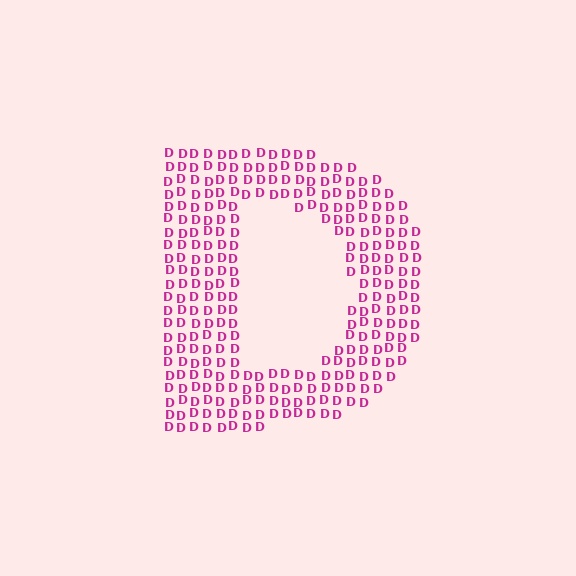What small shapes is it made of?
It is made of small letter D's.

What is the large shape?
The large shape is the letter D.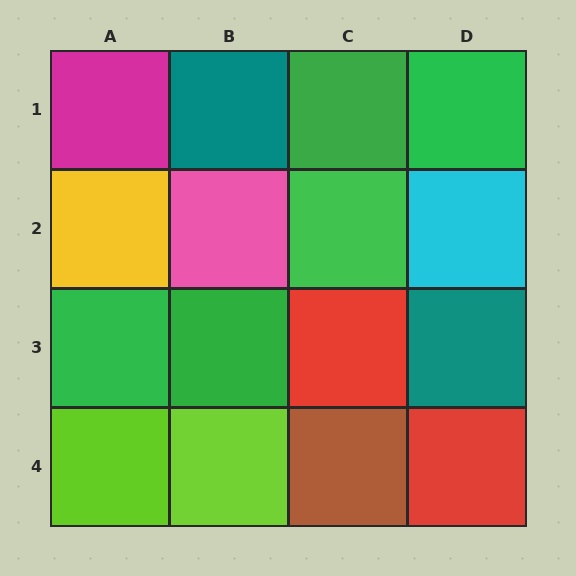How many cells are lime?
2 cells are lime.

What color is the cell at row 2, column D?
Cyan.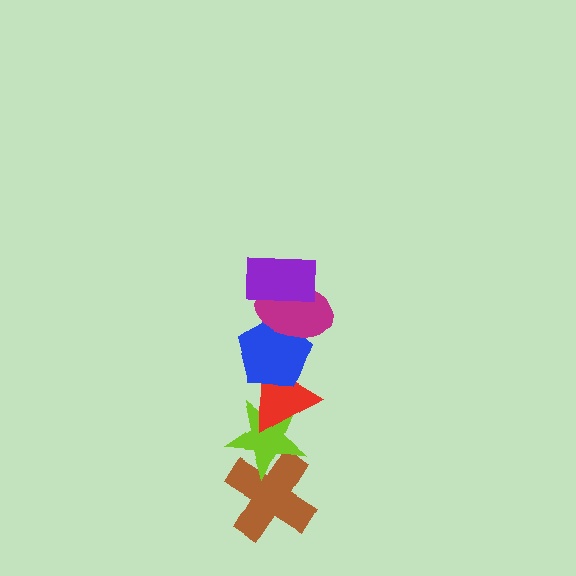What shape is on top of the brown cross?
The lime star is on top of the brown cross.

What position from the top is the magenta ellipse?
The magenta ellipse is 2nd from the top.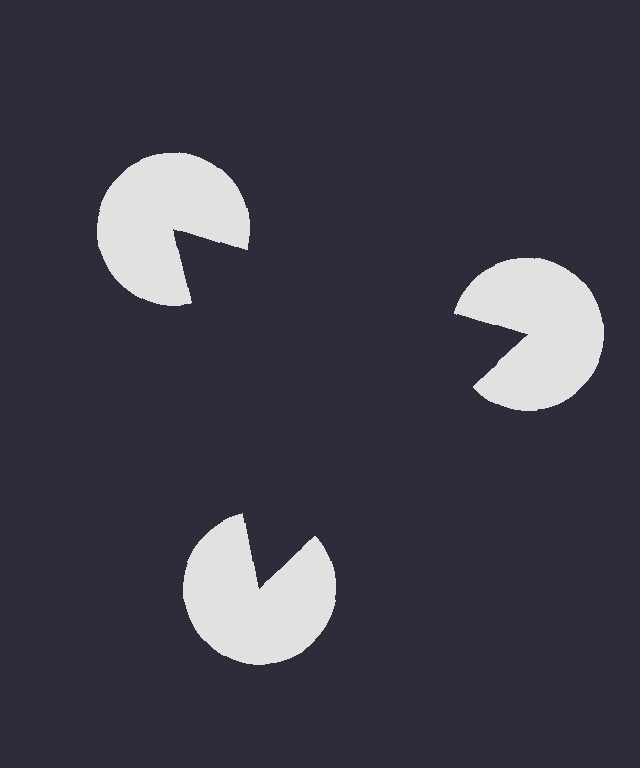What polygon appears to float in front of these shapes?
An illusory triangle — its edges are inferred from the aligned wedge cuts in the pac-man discs, not physically drawn.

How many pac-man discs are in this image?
There are 3 — one at each vertex of the illusory triangle.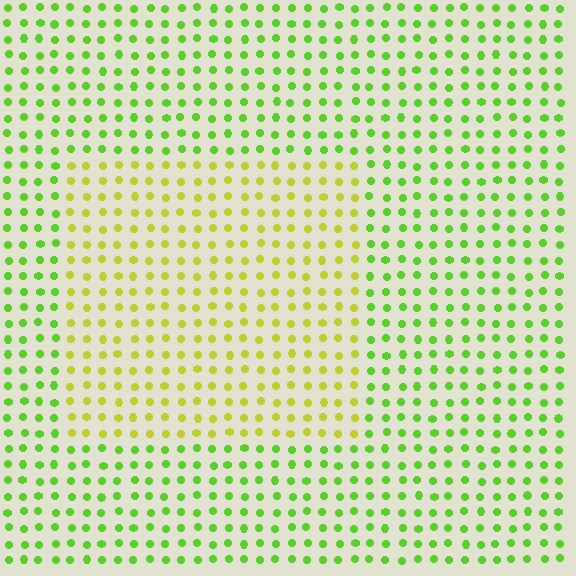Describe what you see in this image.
The image is filled with small lime elements in a uniform arrangement. A rectangle-shaped region is visible where the elements are tinted to a slightly different hue, forming a subtle color boundary.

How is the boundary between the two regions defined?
The boundary is defined purely by a slight shift in hue (about 37 degrees). Spacing, size, and orientation are identical on both sides.